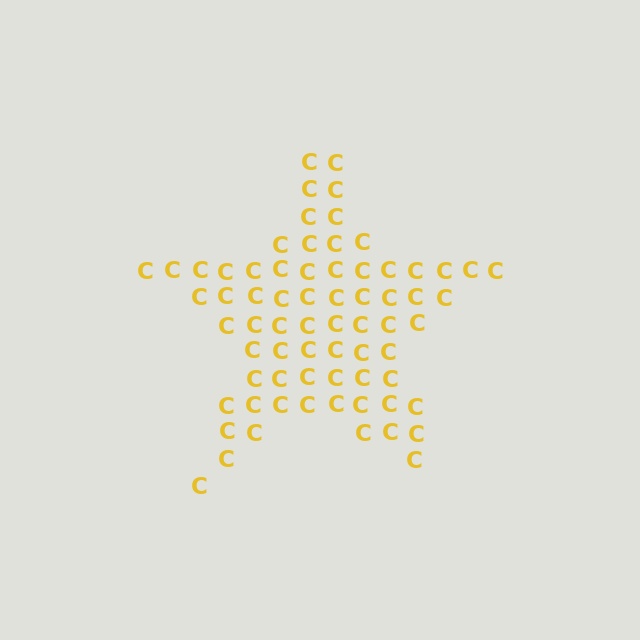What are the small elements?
The small elements are letter C's.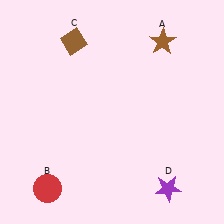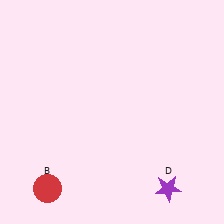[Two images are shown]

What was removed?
The brown diamond (C), the brown star (A) were removed in Image 2.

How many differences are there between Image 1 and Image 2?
There are 2 differences between the two images.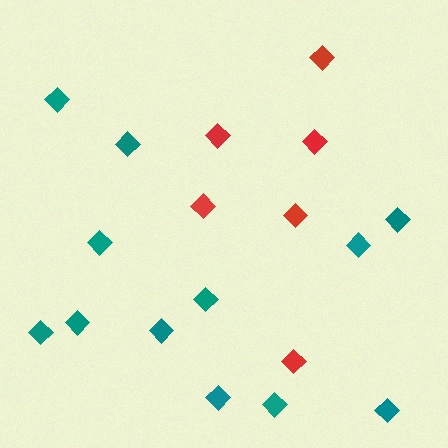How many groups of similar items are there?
There are 2 groups: one group of red diamonds (6) and one group of teal diamonds (12).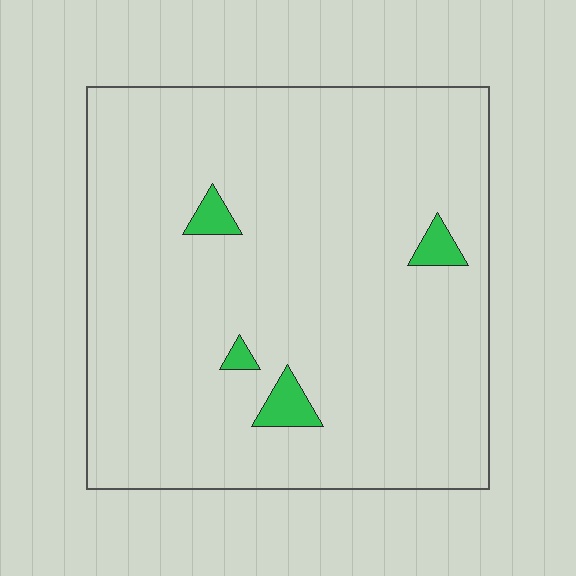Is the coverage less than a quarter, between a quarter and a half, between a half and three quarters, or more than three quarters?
Less than a quarter.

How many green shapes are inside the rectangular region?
4.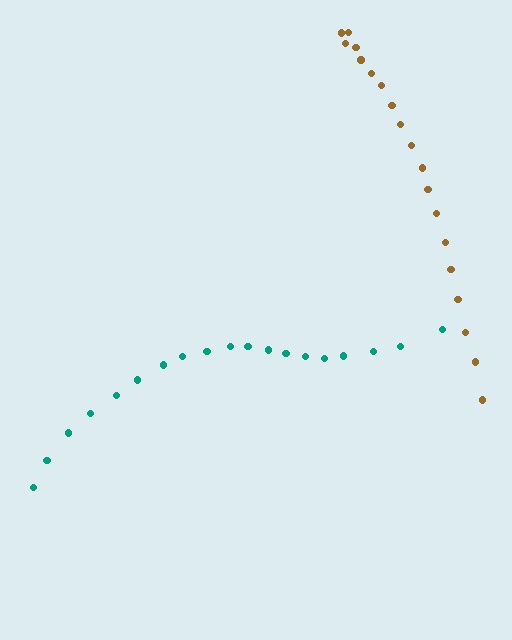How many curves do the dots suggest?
There are 2 distinct paths.